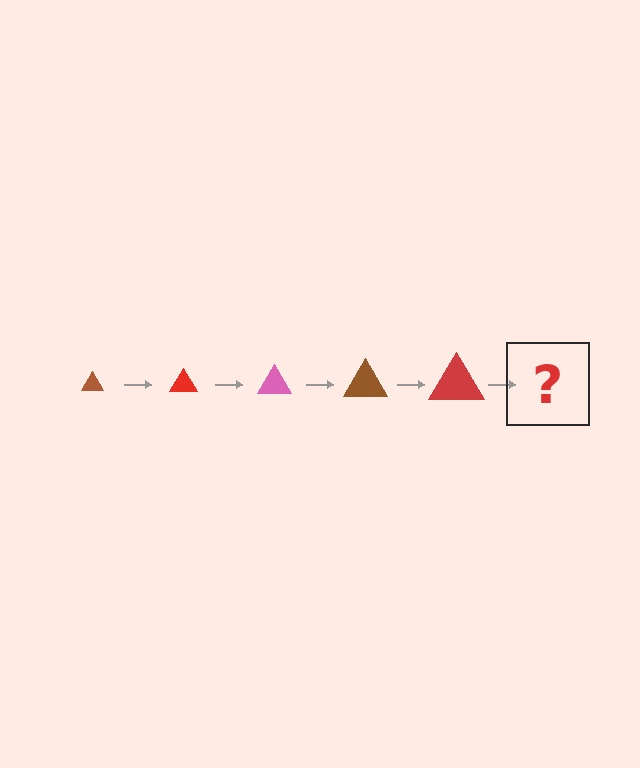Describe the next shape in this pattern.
It should be a pink triangle, larger than the previous one.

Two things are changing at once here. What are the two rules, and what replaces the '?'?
The two rules are that the triangle grows larger each step and the color cycles through brown, red, and pink. The '?' should be a pink triangle, larger than the previous one.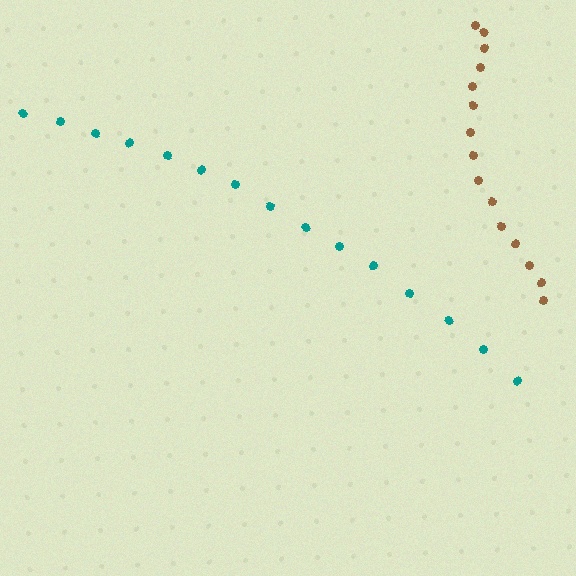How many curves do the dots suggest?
There are 2 distinct paths.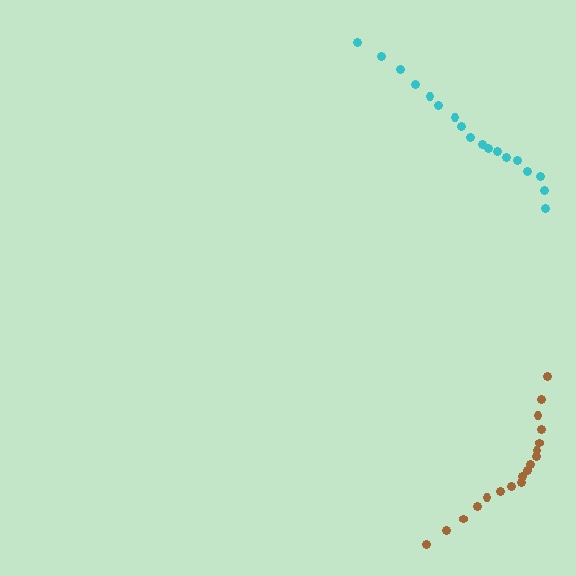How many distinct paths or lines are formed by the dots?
There are 2 distinct paths.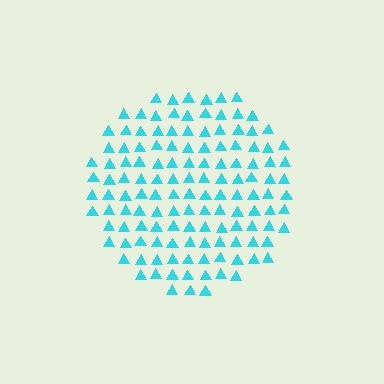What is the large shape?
The large shape is a circle.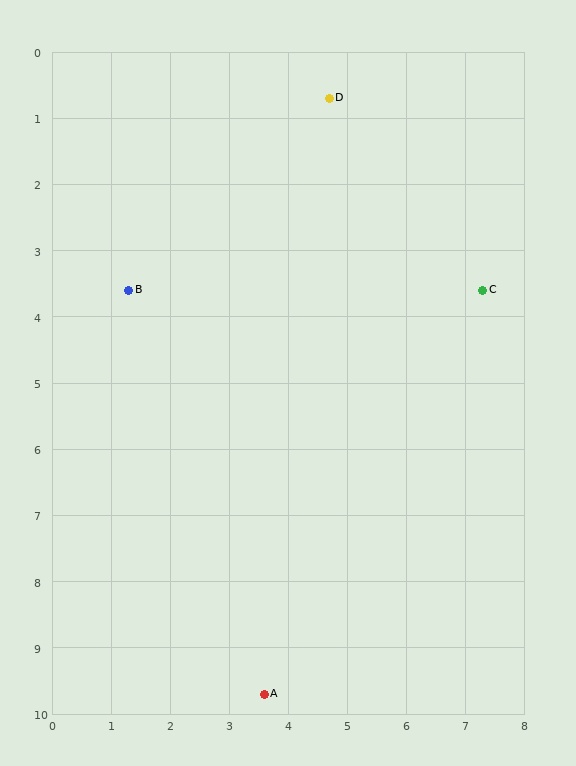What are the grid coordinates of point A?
Point A is at approximately (3.6, 9.7).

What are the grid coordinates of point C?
Point C is at approximately (7.3, 3.6).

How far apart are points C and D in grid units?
Points C and D are about 3.9 grid units apart.